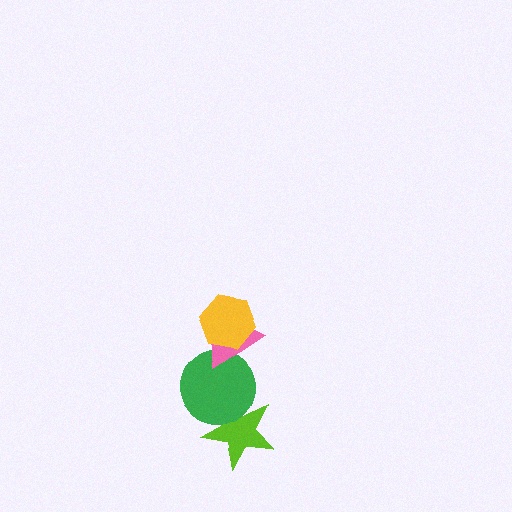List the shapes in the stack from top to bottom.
From top to bottom: the yellow hexagon, the pink triangle, the green circle, the lime star.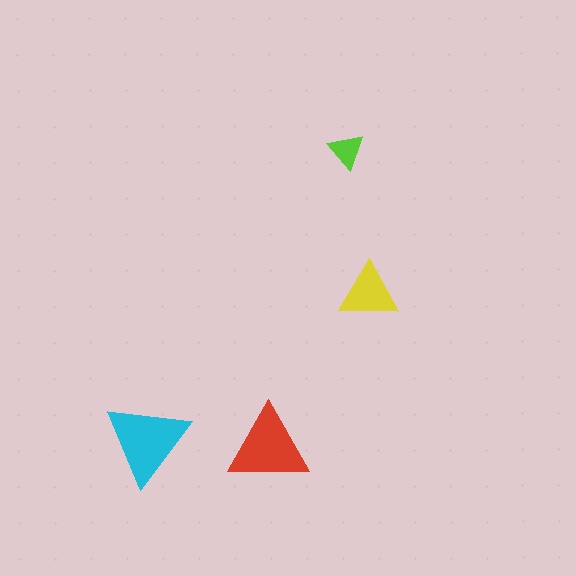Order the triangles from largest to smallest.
the cyan one, the red one, the yellow one, the lime one.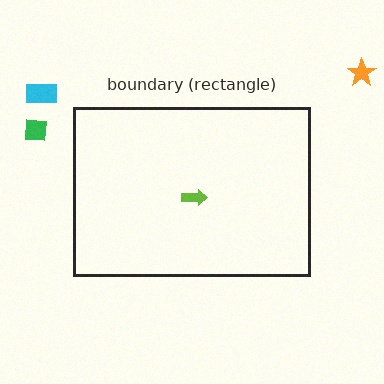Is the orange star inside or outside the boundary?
Outside.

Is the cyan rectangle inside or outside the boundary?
Outside.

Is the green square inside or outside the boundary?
Outside.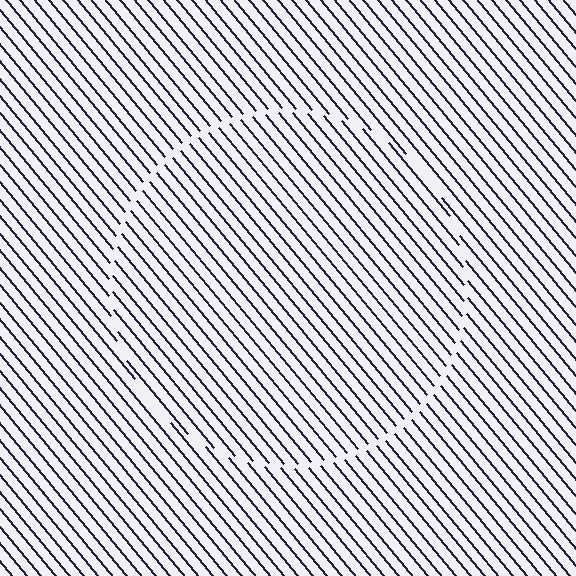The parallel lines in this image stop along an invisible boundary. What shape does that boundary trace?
An illusory circle. The interior of the shape contains the same grating, shifted by half a period — the contour is defined by the phase discontinuity where line-ends from the inner and outer gratings abut.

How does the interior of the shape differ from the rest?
The interior of the shape contains the same grating, shifted by half a period — the contour is defined by the phase discontinuity where line-ends from the inner and outer gratings abut.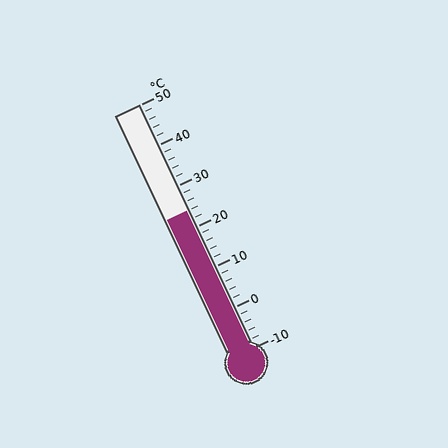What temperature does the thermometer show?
The thermometer shows approximately 24°C.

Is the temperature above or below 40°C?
The temperature is below 40°C.